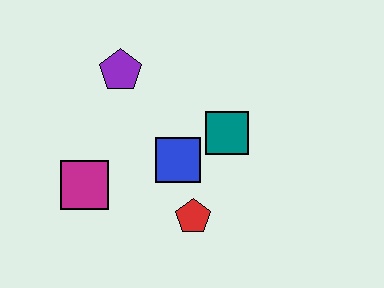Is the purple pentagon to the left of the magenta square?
No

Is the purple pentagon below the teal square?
No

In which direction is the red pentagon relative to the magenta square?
The red pentagon is to the right of the magenta square.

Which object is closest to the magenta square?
The blue square is closest to the magenta square.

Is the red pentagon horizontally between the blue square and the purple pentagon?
No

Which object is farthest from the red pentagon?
The purple pentagon is farthest from the red pentagon.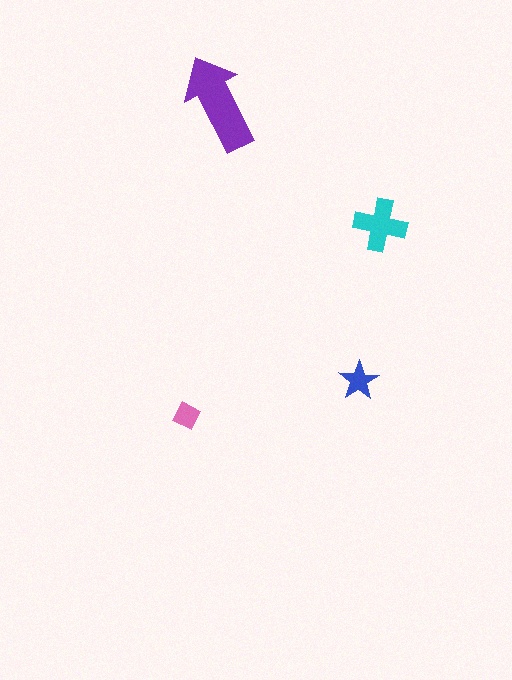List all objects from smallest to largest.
The pink diamond, the blue star, the cyan cross, the purple arrow.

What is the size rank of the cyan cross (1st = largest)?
2nd.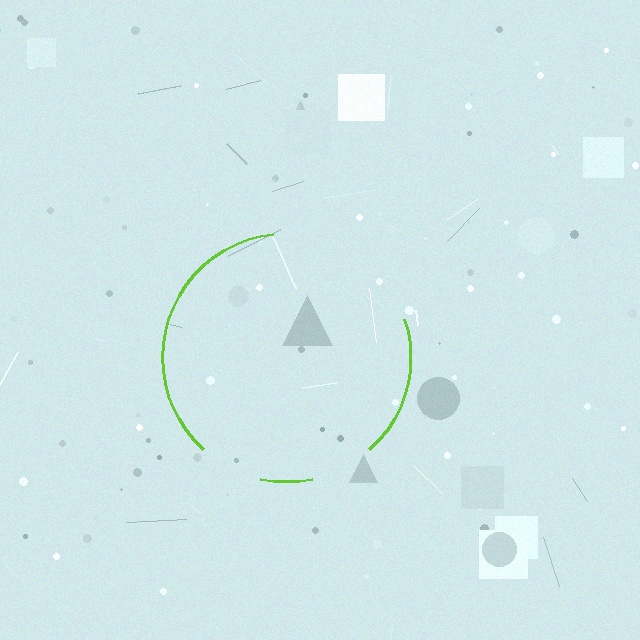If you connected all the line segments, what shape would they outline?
They would outline a circle.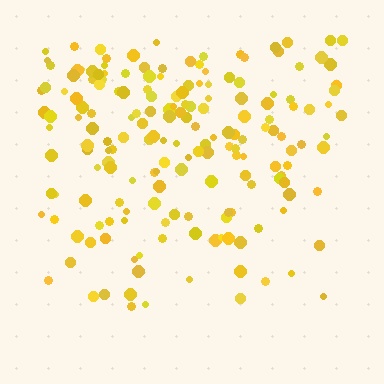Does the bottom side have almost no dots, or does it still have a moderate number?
Still a moderate number, just noticeably fewer than the top.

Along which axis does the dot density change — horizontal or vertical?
Vertical.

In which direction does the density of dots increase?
From bottom to top, with the top side densest.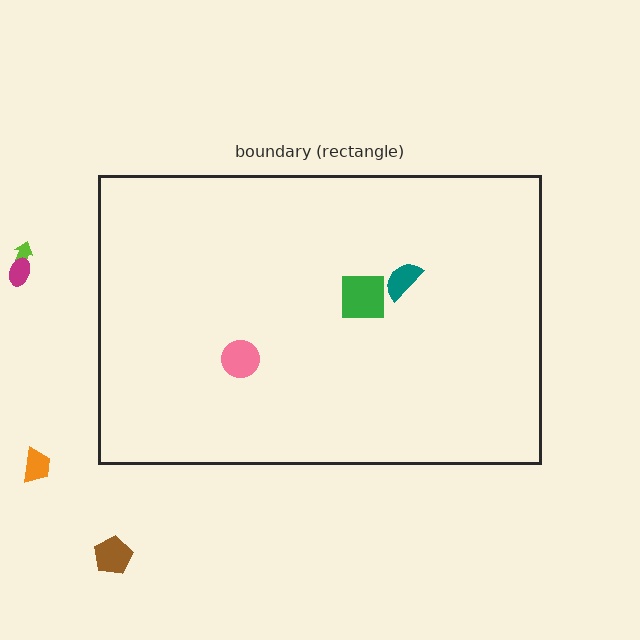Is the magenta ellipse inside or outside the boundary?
Outside.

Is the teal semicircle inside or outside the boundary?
Inside.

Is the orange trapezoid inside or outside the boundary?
Outside.